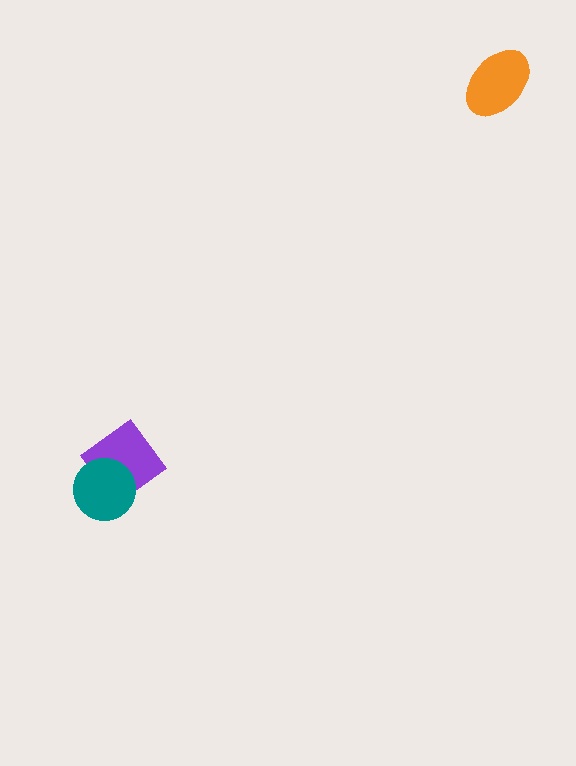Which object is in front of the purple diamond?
The teal circle is in front of the purple diamond.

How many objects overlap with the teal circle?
1 object overlaps with the teal circle.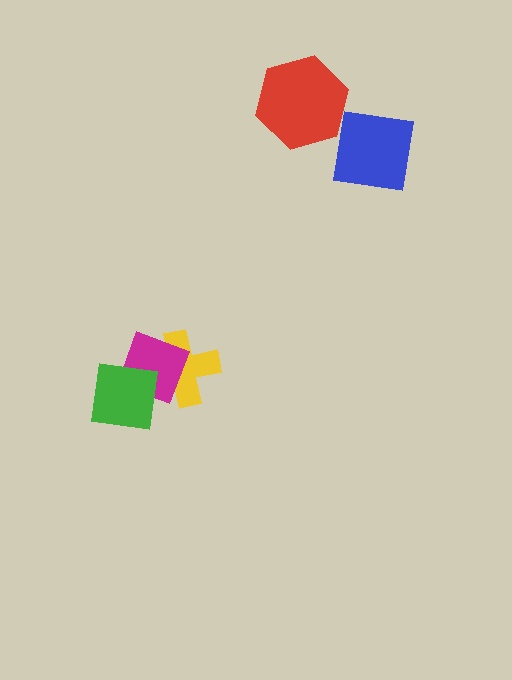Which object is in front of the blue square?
The red hexagon is in front of the blue square.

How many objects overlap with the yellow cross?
2 objects overlap with the yellow cross.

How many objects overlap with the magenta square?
2 objects overlap with the magenta square.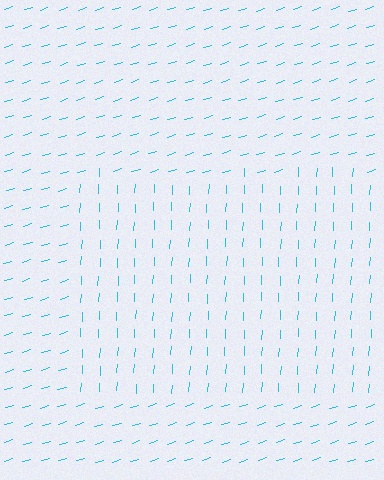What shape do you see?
I see a rectangle.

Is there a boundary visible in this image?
Yes, there is a texture boundary formed by a change in line orientation.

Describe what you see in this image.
The image is filled with small cyan line segments. A rectangle region in the image has lines oriented differently from the surrounding lines, creating a visible texture boundary.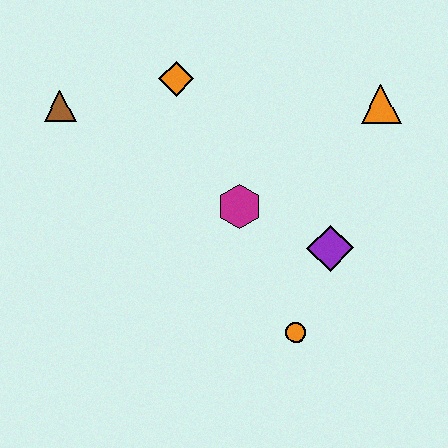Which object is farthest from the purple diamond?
The brown triangle is farthest from the purple diamond.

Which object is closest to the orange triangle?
The purple diamond is closest to the orange triangle.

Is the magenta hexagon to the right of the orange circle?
No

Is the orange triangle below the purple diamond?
No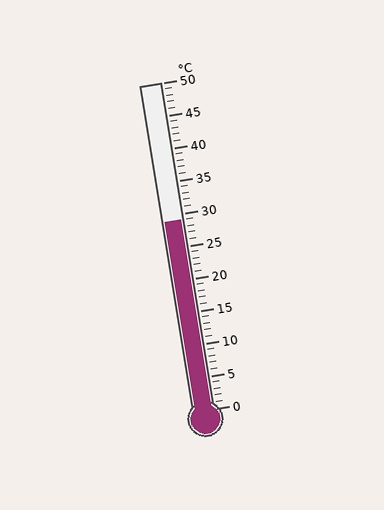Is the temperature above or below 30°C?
The temperature is below 30°C.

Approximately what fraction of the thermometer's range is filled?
The thermometer is filled to approximately 60% of its range.